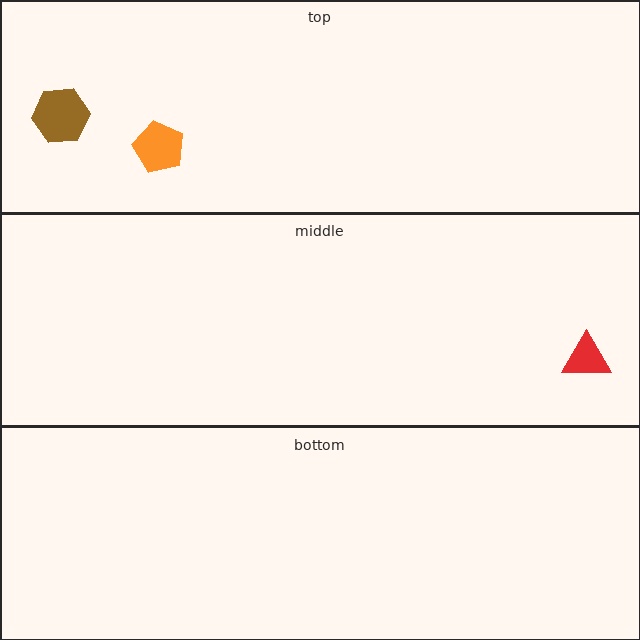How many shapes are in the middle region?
1.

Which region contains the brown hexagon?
The top region.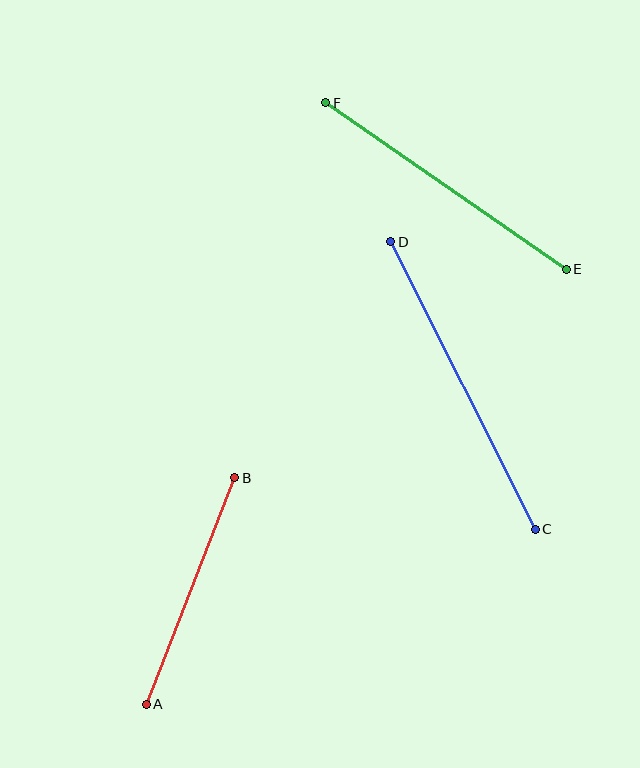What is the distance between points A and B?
The distance is approximately 243 pixels.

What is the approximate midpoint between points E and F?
The midpoint is at approximately (446, 186) pixels.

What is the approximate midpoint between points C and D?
The midpoint is at approximately (463, 385) pixels.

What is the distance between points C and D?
The distance is approximately 322 pixels.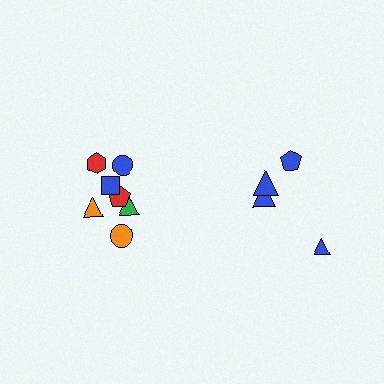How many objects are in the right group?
There are 4 objects.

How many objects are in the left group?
There are 7 objects.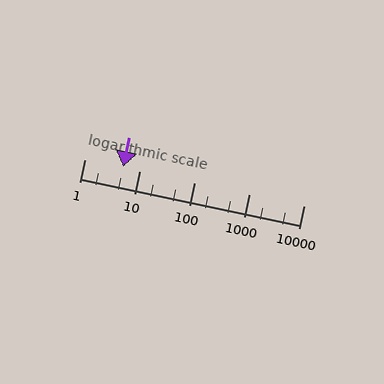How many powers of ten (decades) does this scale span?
The scale spans 4 decades, from 1 to 10000.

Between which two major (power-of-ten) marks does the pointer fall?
The pointer is between 1 and 10.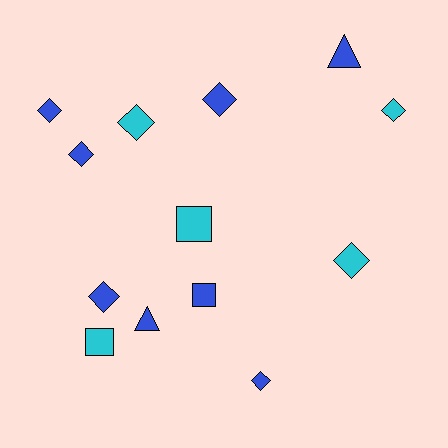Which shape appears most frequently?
Diamond, with 8 objects.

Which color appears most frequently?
Blue, with 8 objects.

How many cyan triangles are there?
There are no cyan triangles.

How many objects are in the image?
There are 13 objects.